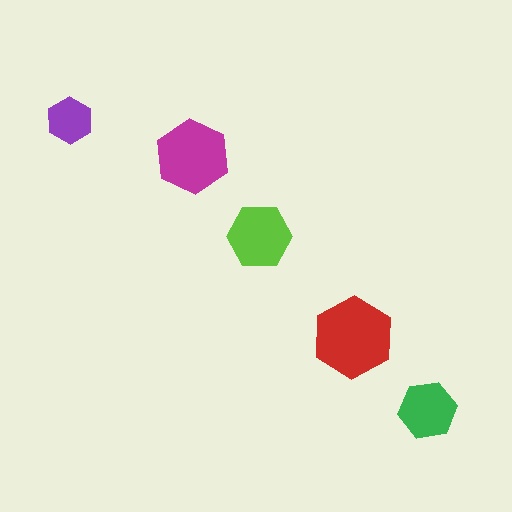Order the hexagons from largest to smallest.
the red one, the magenta one, the lime one, the green one, the purple one.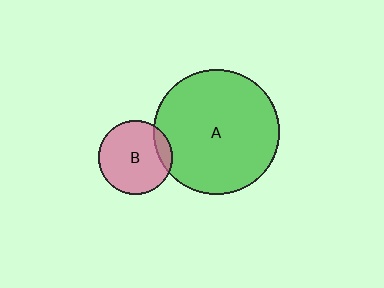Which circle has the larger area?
Circle A (green).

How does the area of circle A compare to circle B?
Approximately 2.9 times.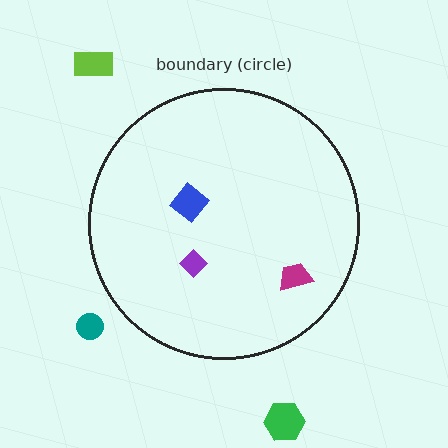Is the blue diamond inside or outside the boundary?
Inside.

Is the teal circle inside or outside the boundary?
Outside.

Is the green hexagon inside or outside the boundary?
Outside.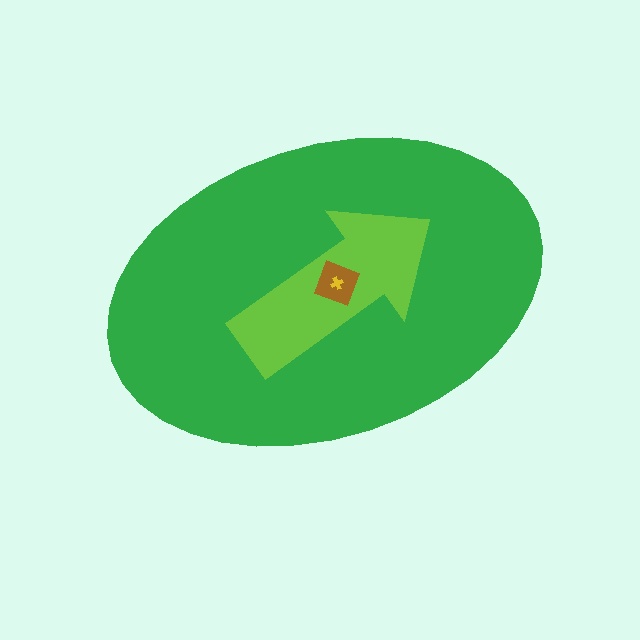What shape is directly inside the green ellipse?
The lime arrow.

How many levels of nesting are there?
4.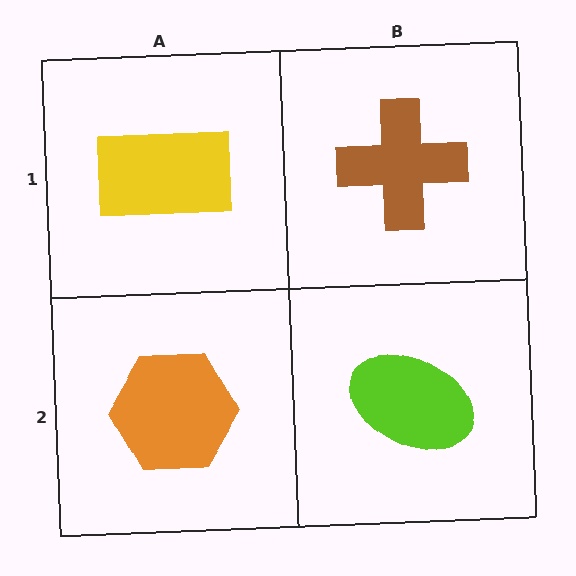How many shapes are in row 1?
2 shapes.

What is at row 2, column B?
A lime ellipse.